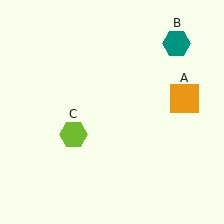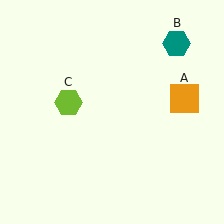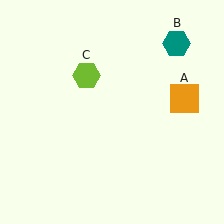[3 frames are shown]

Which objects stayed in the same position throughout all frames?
Orange square (object A) and teal hexagon (object B) remained stationary.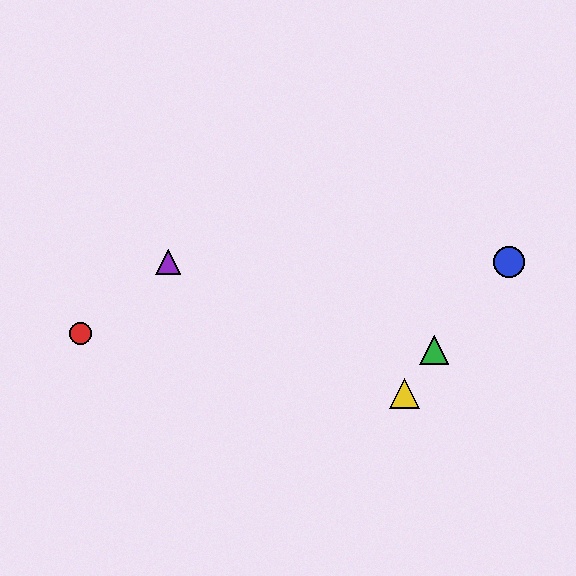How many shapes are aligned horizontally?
2 shapes (the blue circle, the purple triangle) are aligned horizontally.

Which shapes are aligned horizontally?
The blue circle, the purple triangle are aligned horizontally.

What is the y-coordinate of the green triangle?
The green triangle is at y≈350.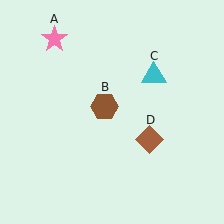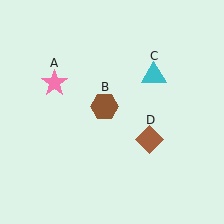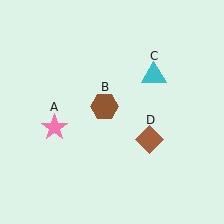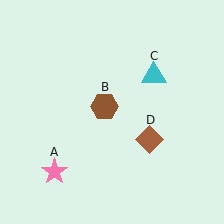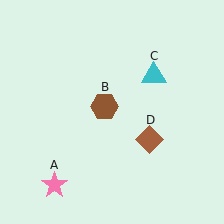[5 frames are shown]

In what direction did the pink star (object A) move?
The pink star (object A) moved down.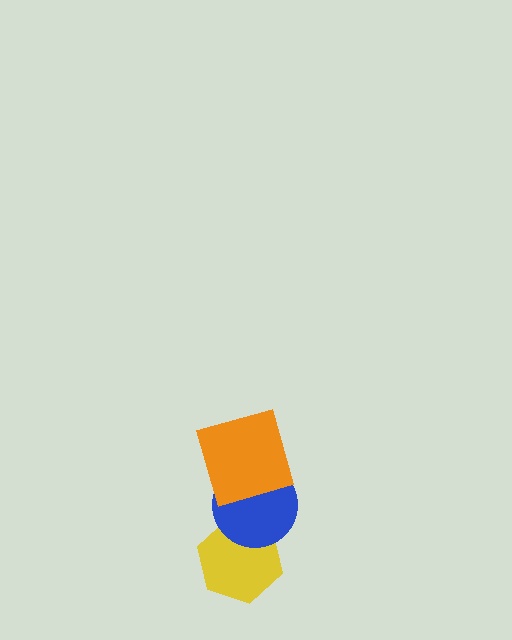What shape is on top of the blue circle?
The orange square is on top of the blue circle.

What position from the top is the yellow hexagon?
The yellow hexagon is 3rd from the top.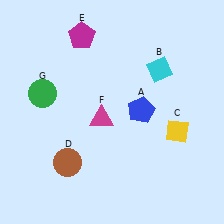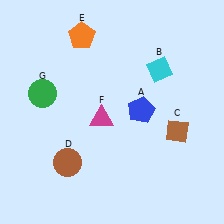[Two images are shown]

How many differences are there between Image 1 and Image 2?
There are 2 differences between the two images.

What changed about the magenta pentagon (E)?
In Image 1, E is magenta. In Image 2, it changed to orange.